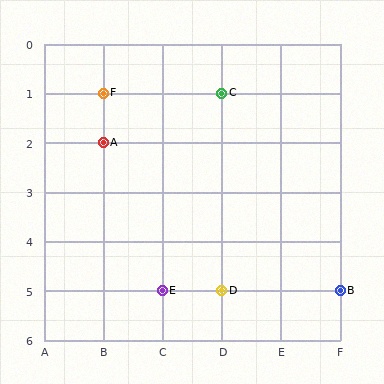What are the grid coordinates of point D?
Point D is at grid coordinates (D, 5).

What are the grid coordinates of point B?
Point B is at grid coordinates (F, 5).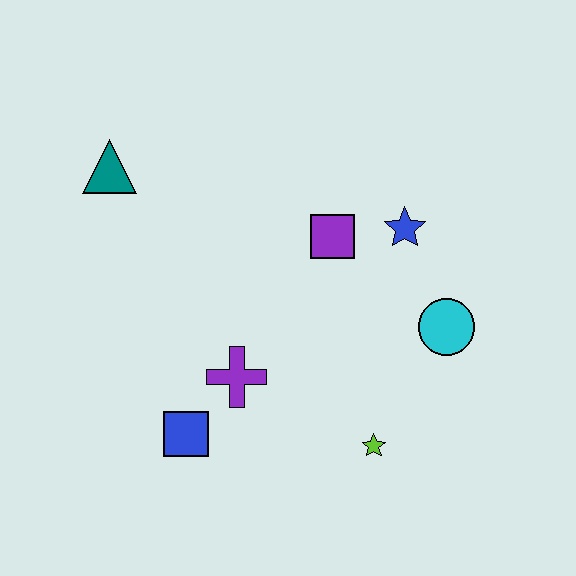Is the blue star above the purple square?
Yes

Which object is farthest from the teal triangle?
The lime star is farthest from the teal triangle.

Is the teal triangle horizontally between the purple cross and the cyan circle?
No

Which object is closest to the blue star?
The purple square is closest to the blue star.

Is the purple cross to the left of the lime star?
Yes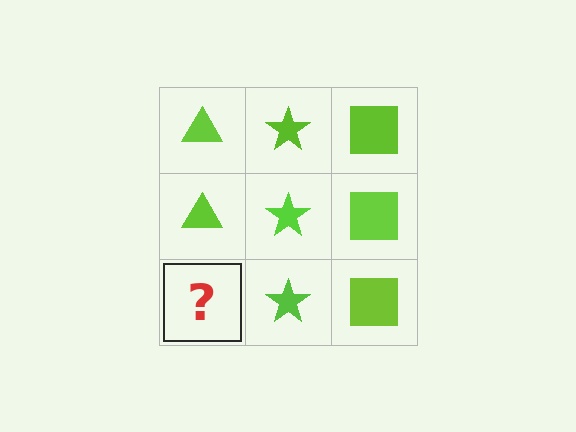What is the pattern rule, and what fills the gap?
The rule is that each column has a consistent shape. The gap should be filled with a lime triangle.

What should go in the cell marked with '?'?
The missing cell should contain a lime triangle.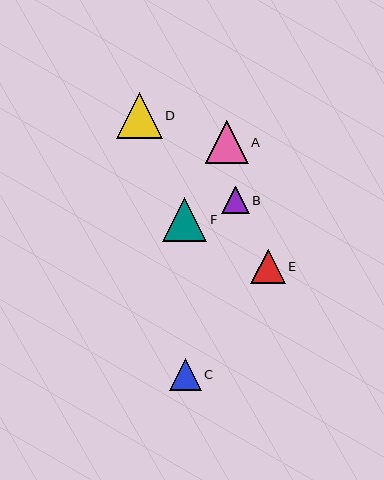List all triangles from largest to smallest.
From largest to smallest: D, F, A, E, C, B.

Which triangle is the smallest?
Triangle B is the smallest with a size of approximately 27 pixels.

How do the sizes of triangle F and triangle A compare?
Triangle F and triangle A are approximately the same size.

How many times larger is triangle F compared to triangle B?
Triangle F is approximately 1.6 times the size of triangle B.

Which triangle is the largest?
Triangle D is the largest with a size of approximately 46 pixels.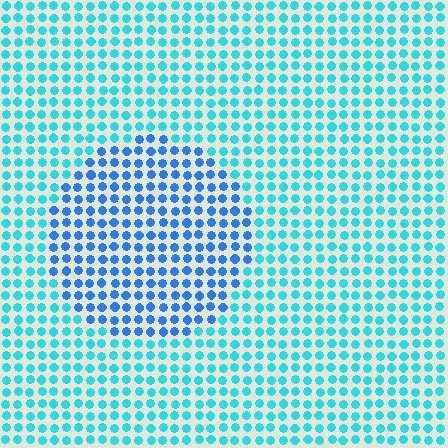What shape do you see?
I see a circle.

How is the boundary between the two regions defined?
The boundary is defined purely by a slight shift in hue (about 33 degrees). Spacing, size, and orientation are identical on both sides.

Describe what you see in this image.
The image is filled with small cyan elements in a uniform arrangement. A circle-shaped region is visible where the elements are tinted to a slightly different hue, forming a subtle color boundary.